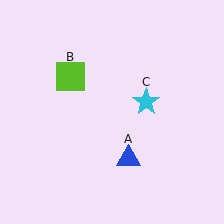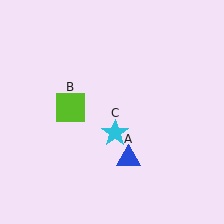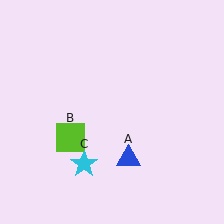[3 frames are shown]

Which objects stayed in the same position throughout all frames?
Blue triangle (object A) remained stationary.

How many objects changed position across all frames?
2 objects changed position: lime square (object B), cyan star (object C).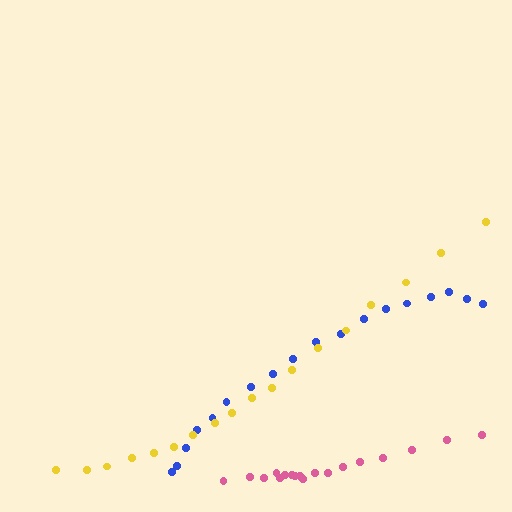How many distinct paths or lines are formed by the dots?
There are 3 distinct paths.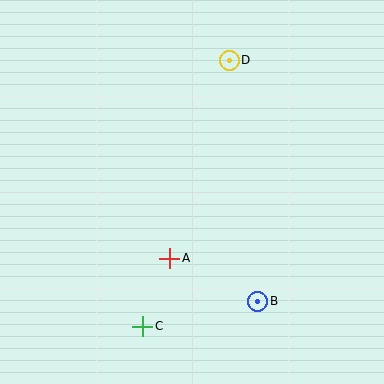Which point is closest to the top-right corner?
Point D is closest to the top-right corner.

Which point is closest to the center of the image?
Point A at (170, 258) is closest to the center.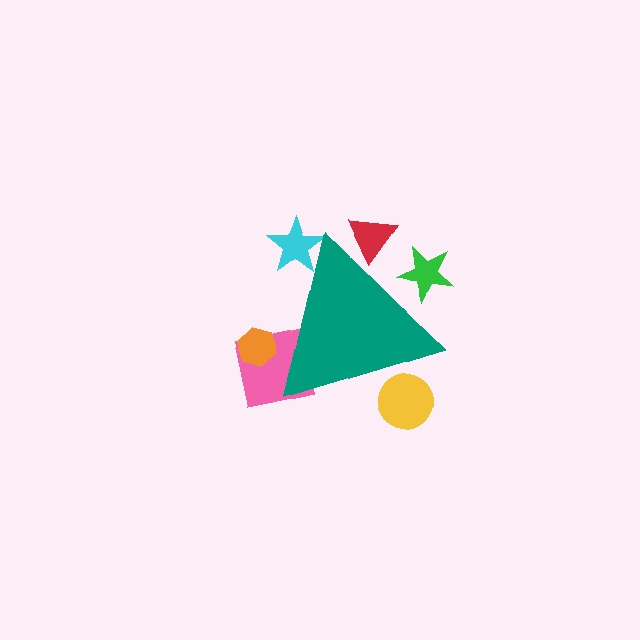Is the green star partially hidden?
Yes, the green star is partially hidden behind the teal triangle.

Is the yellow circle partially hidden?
Yes, the yellow circle is partially hidden behind the teal triangle.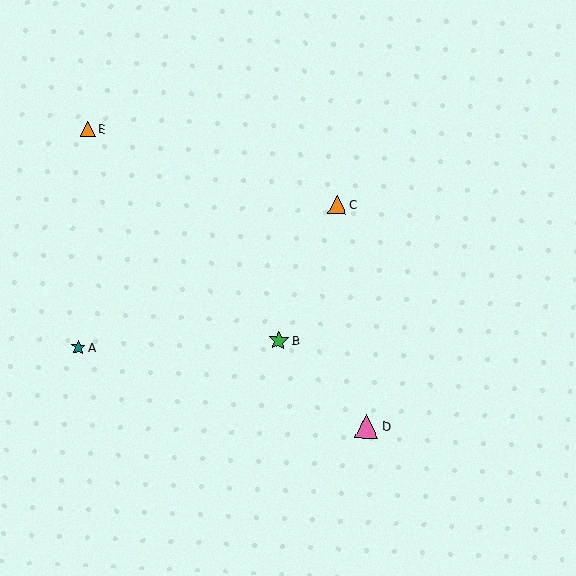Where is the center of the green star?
The center of the green star is at (279, 341).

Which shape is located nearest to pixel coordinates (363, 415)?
The pink triangle (labeled D) at (367, 426) is nearest to that location.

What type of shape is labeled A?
Shape A is a teal star.